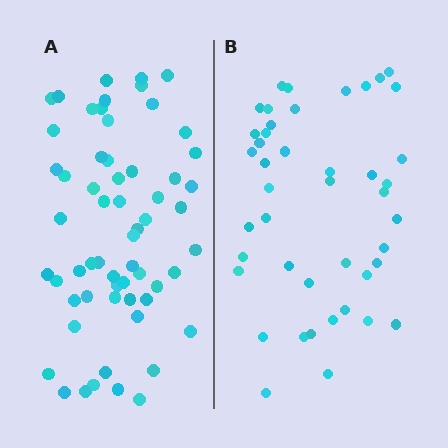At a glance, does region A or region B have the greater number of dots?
Region A (the left region) has more dots.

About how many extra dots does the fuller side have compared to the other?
Region A has approximately 15 more dots than region B.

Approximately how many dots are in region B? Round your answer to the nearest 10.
About 40 dots. (The exact count is 44, which rounds to 40.)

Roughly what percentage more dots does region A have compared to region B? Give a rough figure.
About 35% more.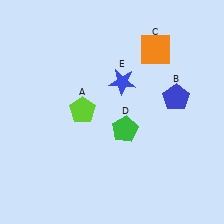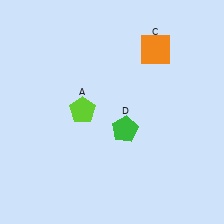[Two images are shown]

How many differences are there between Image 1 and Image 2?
There are 2 differences between the two images.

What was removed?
The blue pentagon (B), the blue star (E) were removed in Image 2.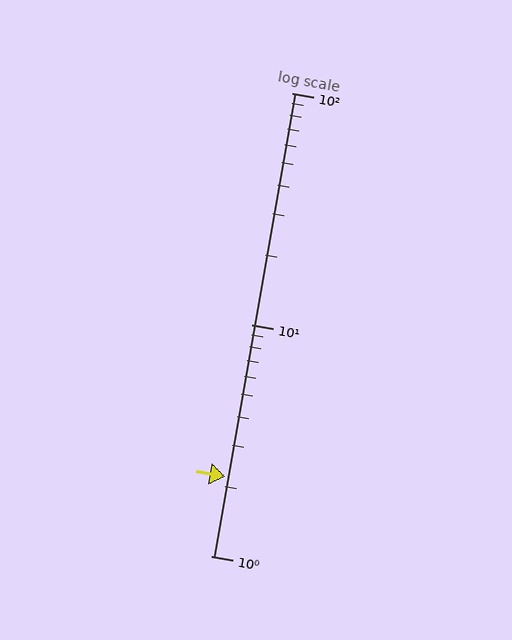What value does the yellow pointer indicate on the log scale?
The pointer indicates approximately 2.2.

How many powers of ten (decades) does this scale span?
The scale spans 2 decades, from 1 to 100.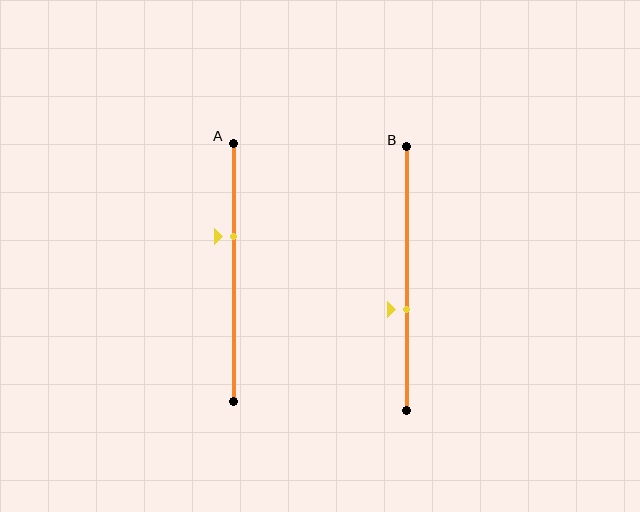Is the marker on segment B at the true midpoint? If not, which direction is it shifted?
No, the marker on segment B is shifted downward by about 12% of the segment length.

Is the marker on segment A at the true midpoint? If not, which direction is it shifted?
No, the marker on segment A is shifted upward by about 14% of the segment length.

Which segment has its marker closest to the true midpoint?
Segment B has its marker closest to the true midpoint.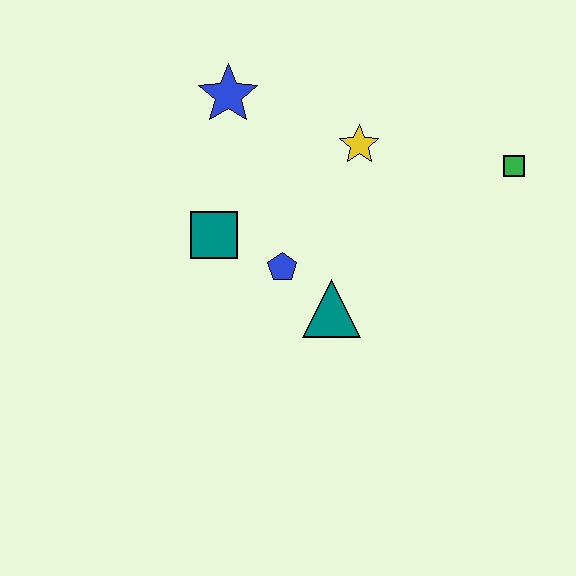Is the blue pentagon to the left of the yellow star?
Yes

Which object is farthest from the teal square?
The green square is farthest from the teal square.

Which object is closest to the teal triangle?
The blue pentagon is closest to the teal triangle.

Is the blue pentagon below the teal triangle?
No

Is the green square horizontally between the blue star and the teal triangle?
No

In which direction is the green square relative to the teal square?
The green square is to the right of the teal square.